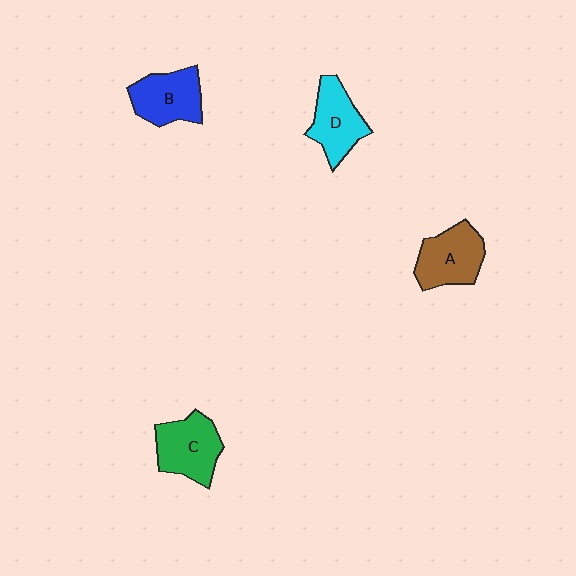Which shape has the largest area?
Shape C (green).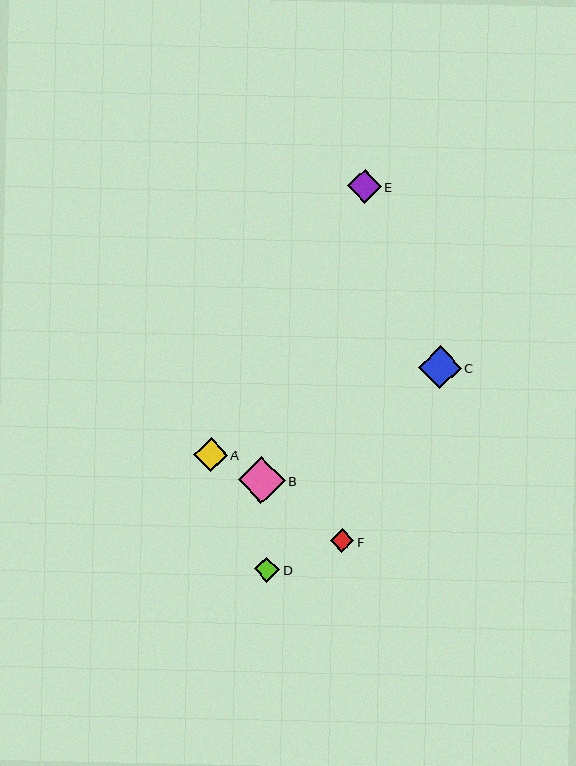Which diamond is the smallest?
Diamond F is the smallest with a size of approximately 23 pixels.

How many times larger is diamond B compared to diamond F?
Diamond B is approximately 2.0 times the size of diamond F.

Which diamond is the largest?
Diamond B is the largest with a size of approximately 47 pixels.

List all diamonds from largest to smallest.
From largest to smallest: B, C, A, E, D, F.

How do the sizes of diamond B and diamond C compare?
Diamond B and diamond C are approximately the same size.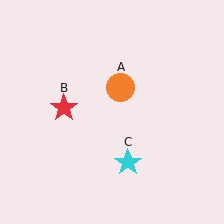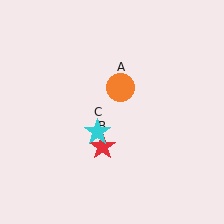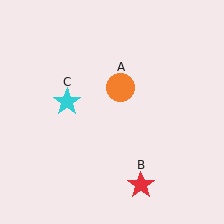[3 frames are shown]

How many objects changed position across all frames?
2 objects changed position: red star (object B), cyan star (object C).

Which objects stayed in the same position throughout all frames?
Orange circle (object A) remained stationary.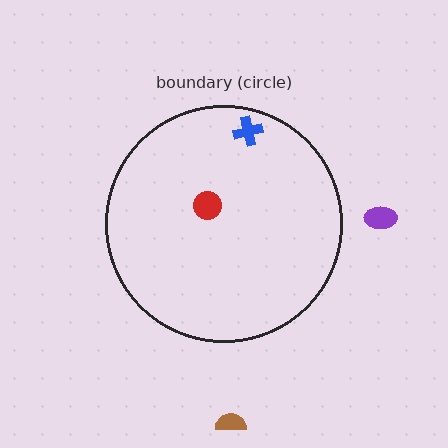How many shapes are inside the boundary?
2 inside, 2 outside.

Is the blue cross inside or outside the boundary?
Inside.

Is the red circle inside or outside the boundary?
Inside.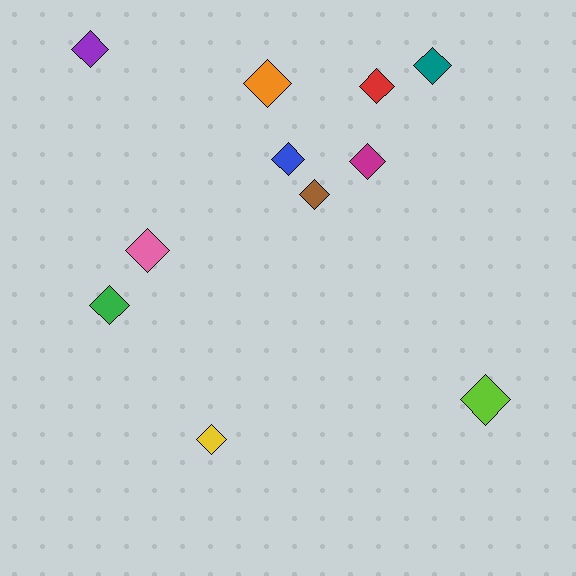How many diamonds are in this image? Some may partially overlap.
There are 11 diamonds.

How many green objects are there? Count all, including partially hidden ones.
There is 1 green object.